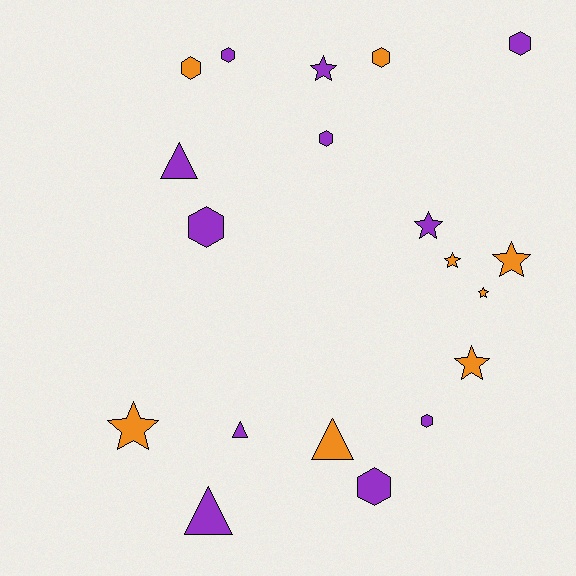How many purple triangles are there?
There are 3 purple triangles.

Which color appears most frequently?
Purple, with 11 objects.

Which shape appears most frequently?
Hexagon, with 8 objects.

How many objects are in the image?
There are 19 objects.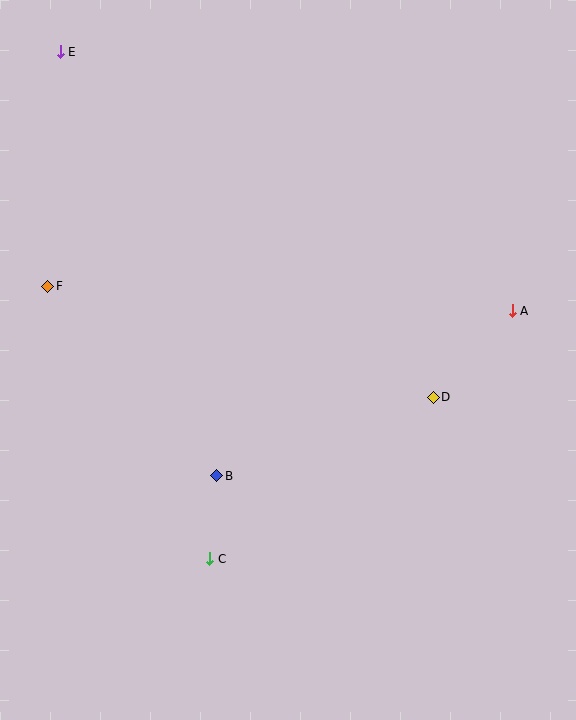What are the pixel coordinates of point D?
Point D is at (433, 397).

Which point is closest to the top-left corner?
Point E is closest to the top-left corner.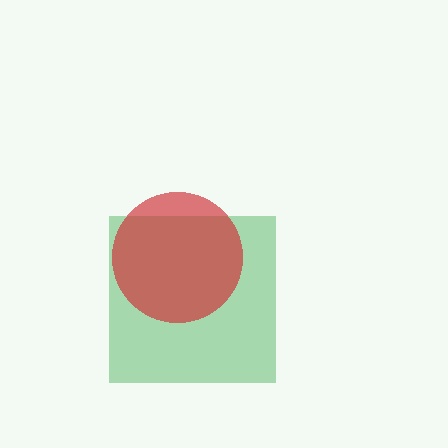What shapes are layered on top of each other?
The layered shapes are: a green square, a red circle.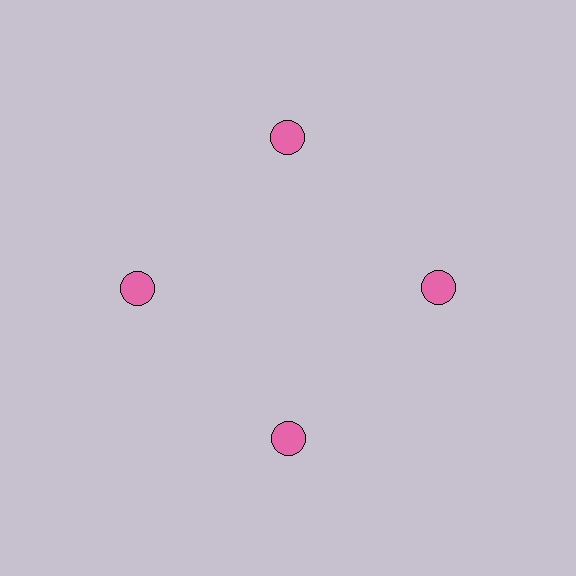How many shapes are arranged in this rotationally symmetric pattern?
There are 4 shapes, arranged in 4 groups of 1.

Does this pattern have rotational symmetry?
Yes, this pattern has 4-fold rotational symmetry. It looks the same after rotating 90 degrees around the center.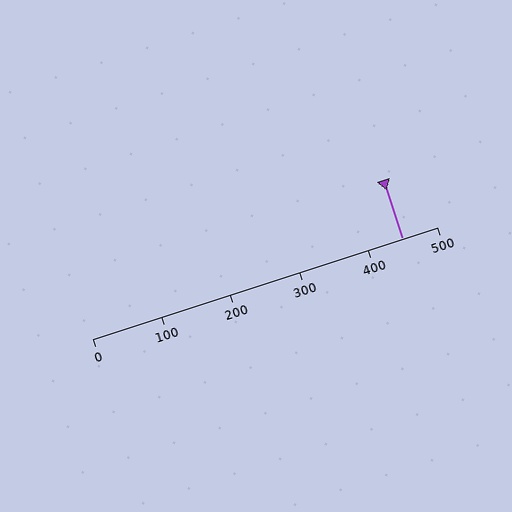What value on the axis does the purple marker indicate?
The marker indicates approximately 450.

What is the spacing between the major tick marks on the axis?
The major ticks are spaced 100 apart.